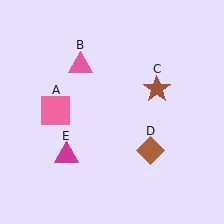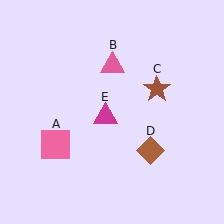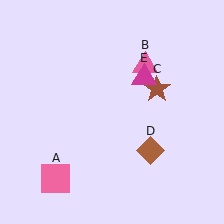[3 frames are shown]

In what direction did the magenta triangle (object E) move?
The magenta triangle (object E) moved up and to the right.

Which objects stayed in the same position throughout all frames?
Brown star (object C) and brown diamond (object D) remained stationary.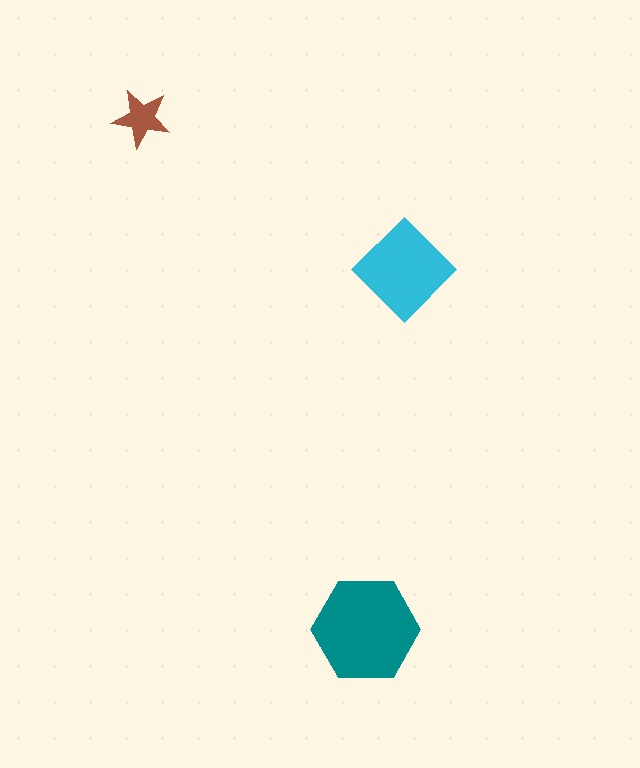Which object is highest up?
The brown star is topmost.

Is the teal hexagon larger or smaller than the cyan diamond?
Larger.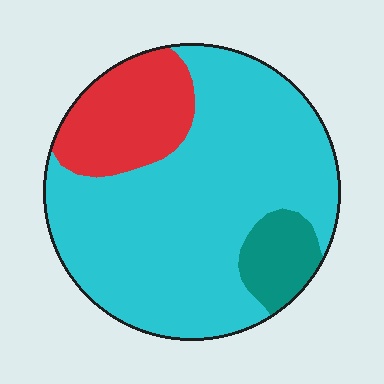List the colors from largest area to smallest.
From largest to smallest: cyan, red, teal.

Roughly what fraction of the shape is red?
Red covers around 20% of the shape.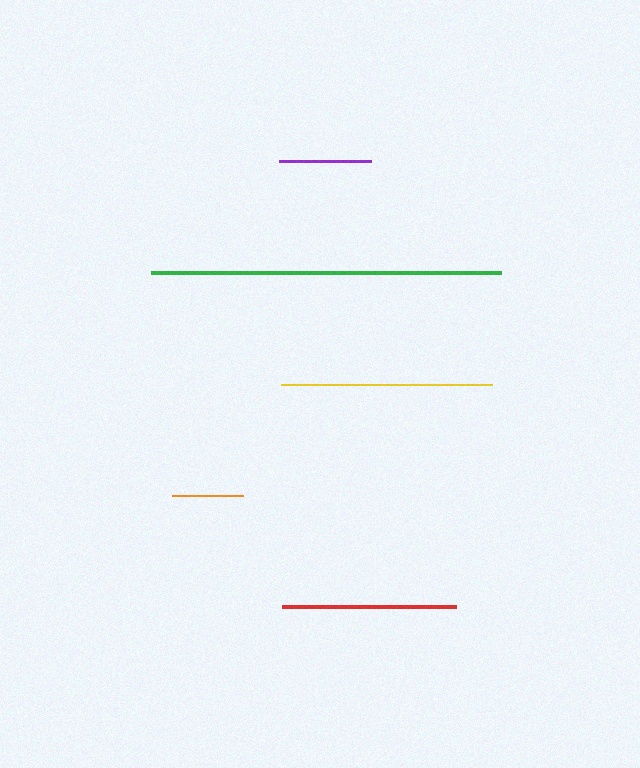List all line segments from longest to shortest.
From longest to shortest: green, yellow, red, purple, orange.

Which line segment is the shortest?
The orange line is the shortest at approximately 71 pixels.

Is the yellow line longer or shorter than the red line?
The yellow line is longer than the red line.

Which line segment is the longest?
The green line is the longest at approximately 349 pixels.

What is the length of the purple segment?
The purple segment is approximately 92 pixels long.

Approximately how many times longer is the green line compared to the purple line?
The green line is approximately 3.8 times the length of the purple line.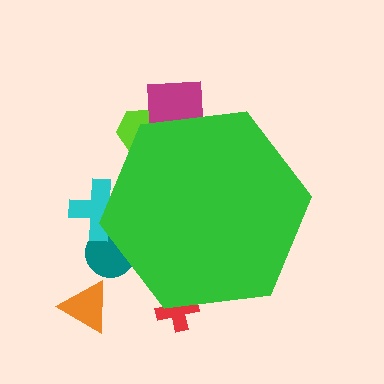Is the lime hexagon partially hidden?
Yes, the lime hexagon is partially hidden behind the green hexagon.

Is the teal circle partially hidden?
Yes, the teal circle is partially hidden behind the green hexagon.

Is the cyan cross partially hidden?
Yes, the cyan cross is partially hidden behind the green hexagon.